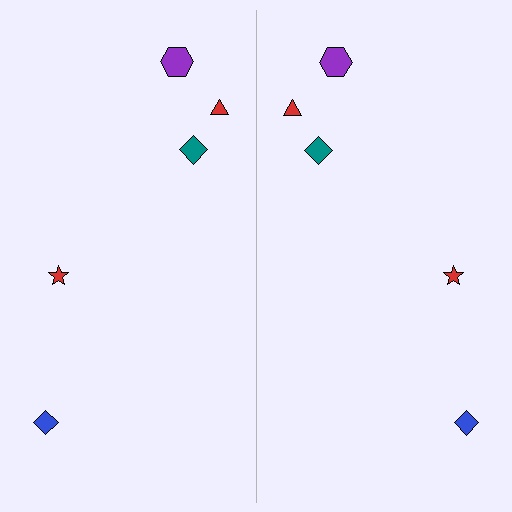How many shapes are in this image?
There are 10 shapes in this image.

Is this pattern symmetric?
Yes, this pattern has bilateral (reflection) symmetry.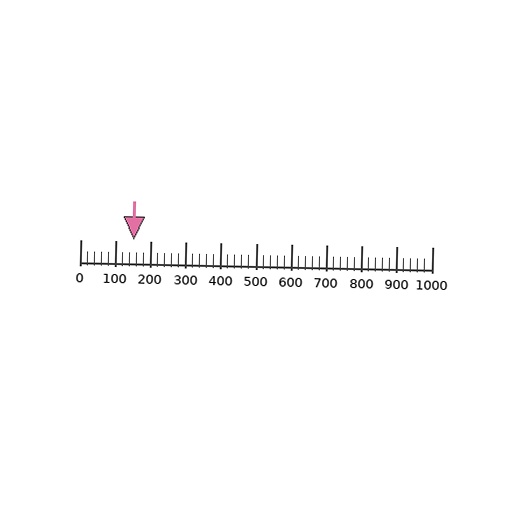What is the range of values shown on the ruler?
The ruler shows values from 0 to 1000.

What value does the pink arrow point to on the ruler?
The pink arrow points to approximately 153.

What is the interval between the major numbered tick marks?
The major tick marks are spaced 100 units apart.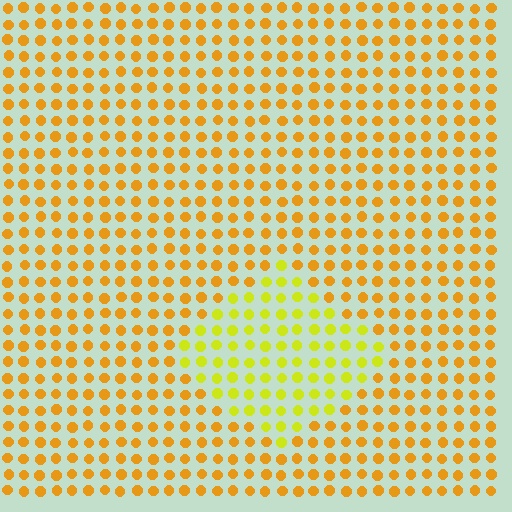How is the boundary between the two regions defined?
The boundary is defined purely by a slight shift in hue (about 31 degrees). Spacing, size, and orientation are identical on both sides.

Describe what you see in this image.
The image is filled with small orange elements in a uniform arrangement. A diamond-shaped region is visible where the elements are tinted to a slightly different hue, forming a subtle color boundary.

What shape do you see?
I see a diamond.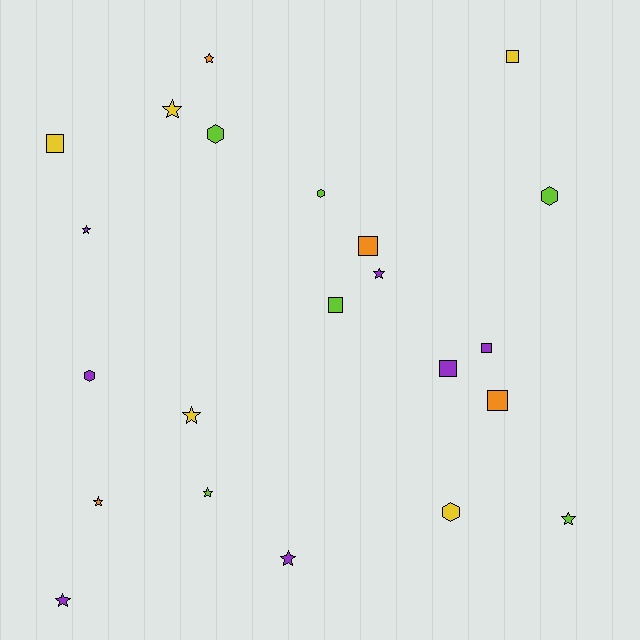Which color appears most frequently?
Purple, with 7 objects.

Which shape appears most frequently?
Star, with 10 objects.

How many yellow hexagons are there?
There is 1 yellow hexagon.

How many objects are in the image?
There are 22 objects.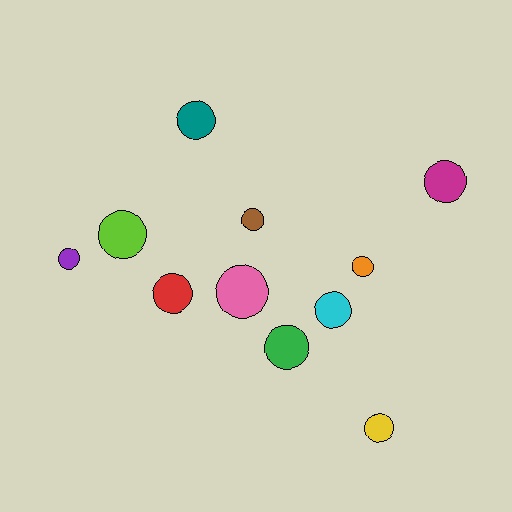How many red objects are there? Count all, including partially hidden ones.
There is 1 red object.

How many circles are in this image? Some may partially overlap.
There are 11 circles.